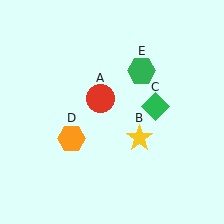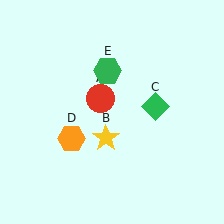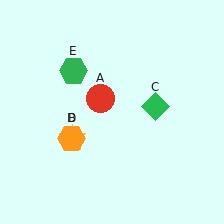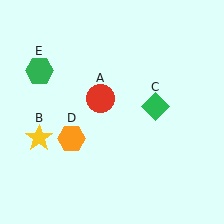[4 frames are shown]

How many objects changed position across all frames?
2 objects changed position: yellow star (object B), green hexagon (object E).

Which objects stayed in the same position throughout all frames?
Red circle (object A) and green diamond (object C) and orange hexagon (object D) remained stationary.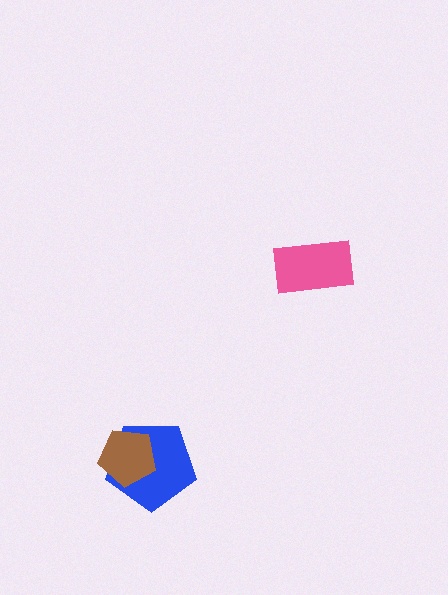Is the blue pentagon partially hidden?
Yes, it is partially covered by another shape.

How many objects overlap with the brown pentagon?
1 object overlaps with the brown pentagon.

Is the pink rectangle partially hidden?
No, no other shape covers it.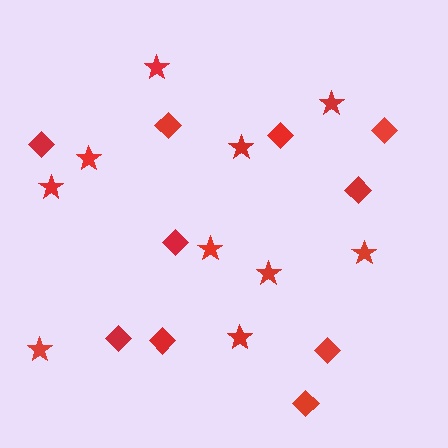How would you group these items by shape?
There are 2 groups: one group of diamonds (10) and one group of stars (10).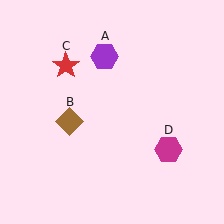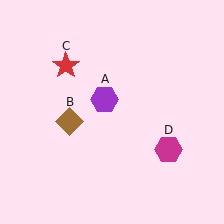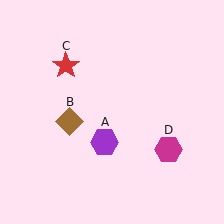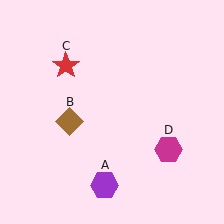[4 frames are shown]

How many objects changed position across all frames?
1 object changed position: purple hexagon (object A).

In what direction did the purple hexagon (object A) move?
The purple hexagon (object A) moved down.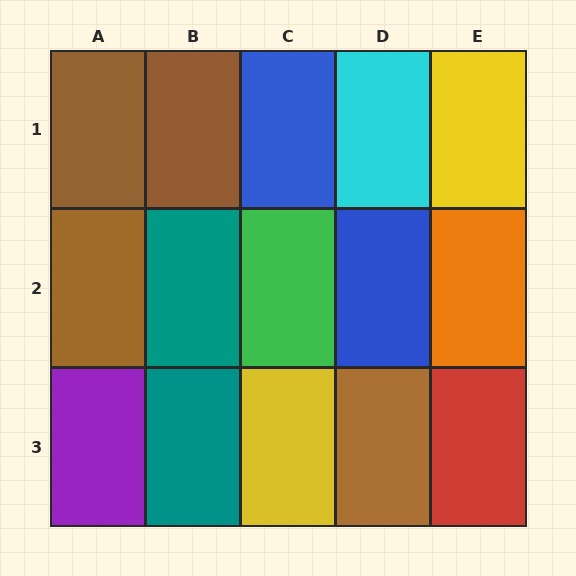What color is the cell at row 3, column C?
Yellow.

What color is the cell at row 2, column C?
Green.